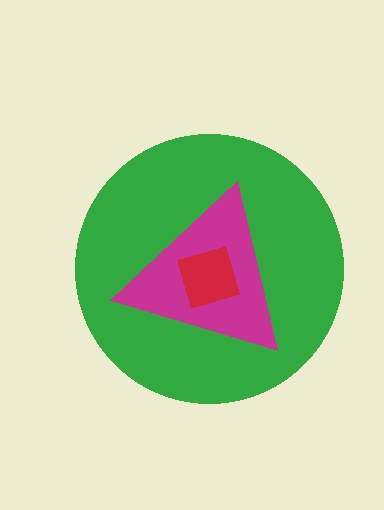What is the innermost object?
The red square.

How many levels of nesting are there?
3.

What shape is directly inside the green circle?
The magenta triangle.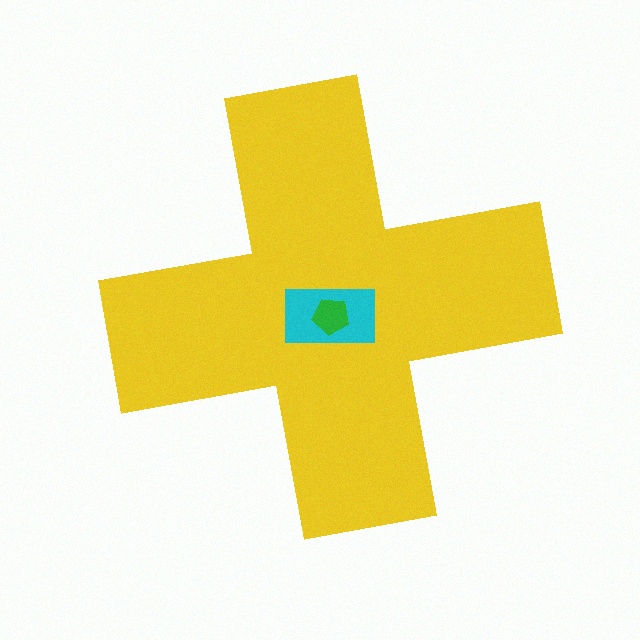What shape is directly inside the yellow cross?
The cyan rectangle.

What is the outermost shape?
The yellow cross.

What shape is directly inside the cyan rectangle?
The green pentagon.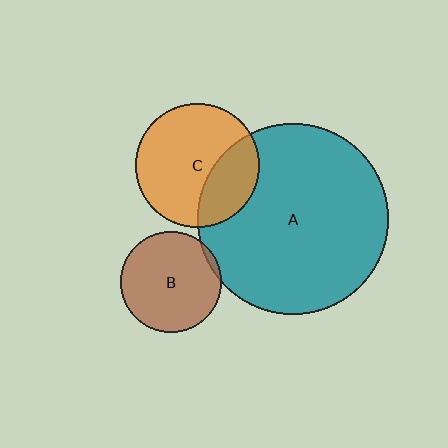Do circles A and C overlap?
Yes.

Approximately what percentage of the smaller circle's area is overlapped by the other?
Approximately 30%.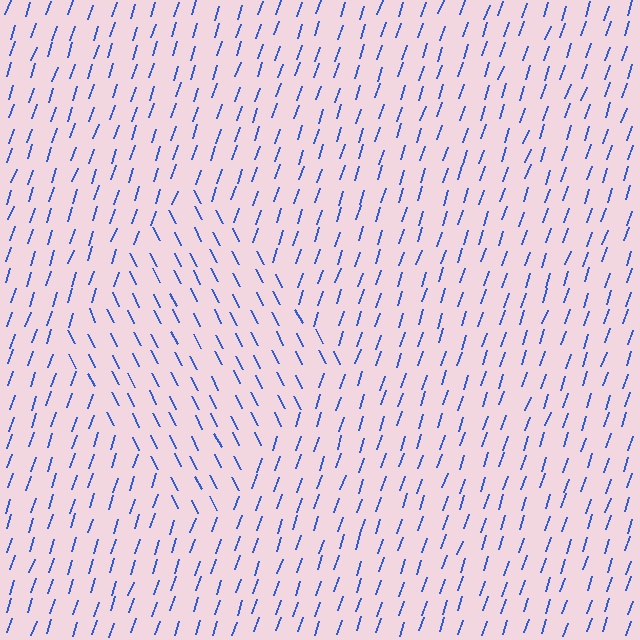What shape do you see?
I see a diamond.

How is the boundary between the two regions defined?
The boundary is defined purely by a change in line orientation (approximately 45 degrees difference). All lines are the same color and thickness.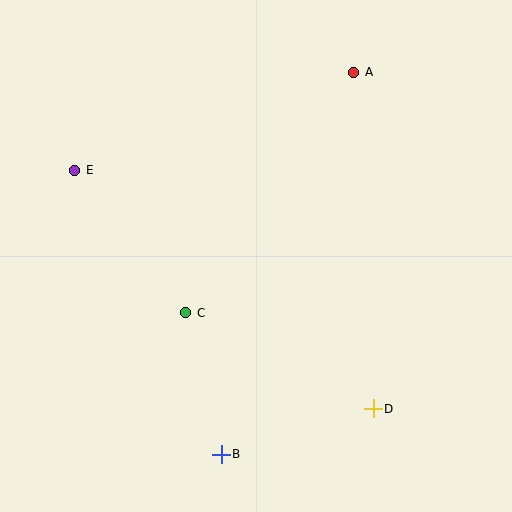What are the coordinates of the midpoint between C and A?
The midpoint between C and A is at (270, 192).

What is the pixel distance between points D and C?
The distance between D and C is 211 pixels.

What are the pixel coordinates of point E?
Point E is at (75, 170).